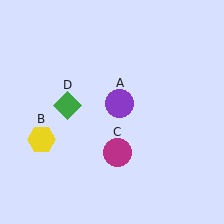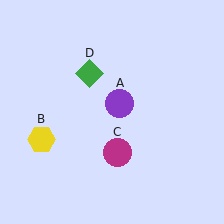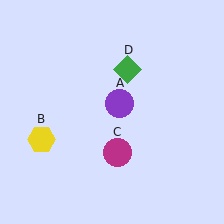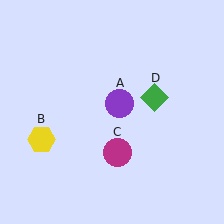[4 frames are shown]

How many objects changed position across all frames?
1 object changed position: green diamond (object D).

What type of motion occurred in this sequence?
The green diamond (object D) rotated clockwise around the center of the scene.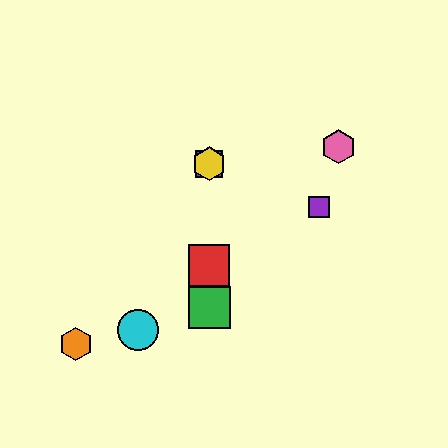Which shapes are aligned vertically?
The red square, the blue square, the green square, the yellow hexagon are aligned vertically.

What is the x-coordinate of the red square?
The red square is at x≈209.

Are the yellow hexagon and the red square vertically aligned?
Yes, both are at x≈209.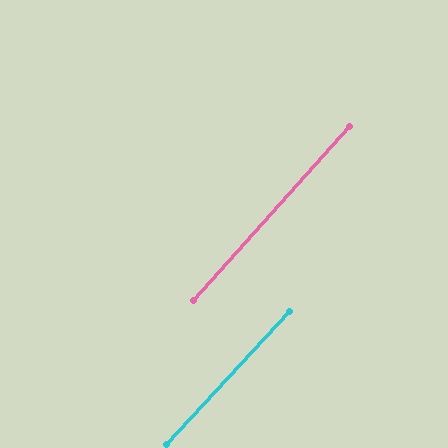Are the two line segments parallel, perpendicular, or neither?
Parallel — their directions differ by only 1.0°.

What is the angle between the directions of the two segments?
Approximately 1 degree.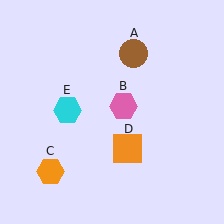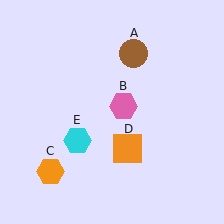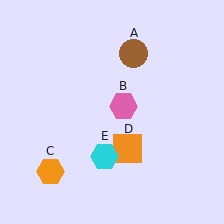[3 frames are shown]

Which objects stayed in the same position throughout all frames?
Brown circle (object A) and pink hexagon (object B) and orange hexagon (object C) and orange square (object D) remained stationary.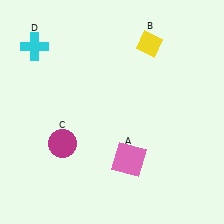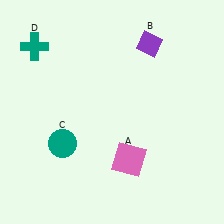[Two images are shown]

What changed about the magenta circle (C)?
In Image 1, C is magenta. In Image 2, it changed to teal.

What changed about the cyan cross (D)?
In Image 1, D is cyan. In Image 2, it changed to teal.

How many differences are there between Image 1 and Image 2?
There are 3 differences between the two images.